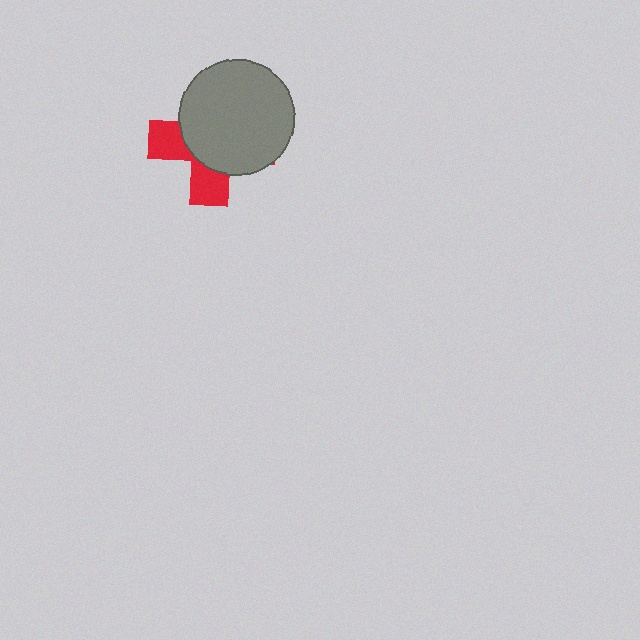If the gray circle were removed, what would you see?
You would see the complete red cross.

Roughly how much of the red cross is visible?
A small part of it is visible (roughly 35%).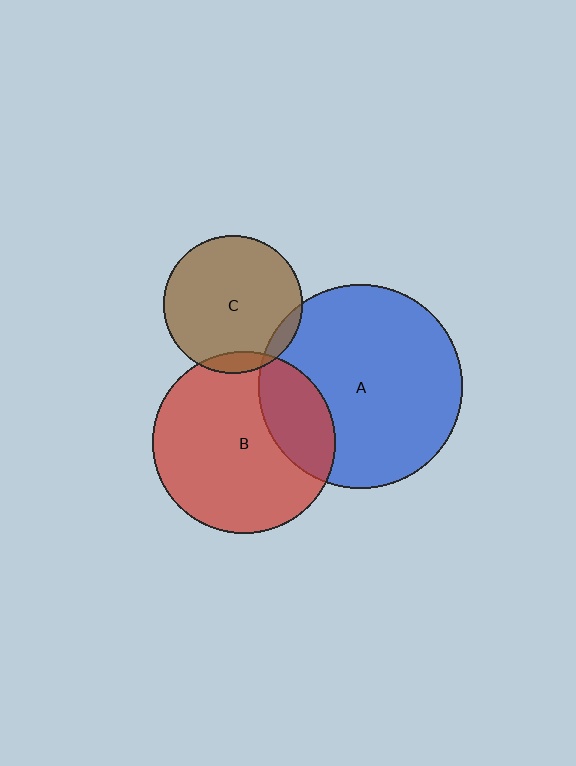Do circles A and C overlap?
Yes.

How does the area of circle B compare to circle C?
Approximately 1.7 times.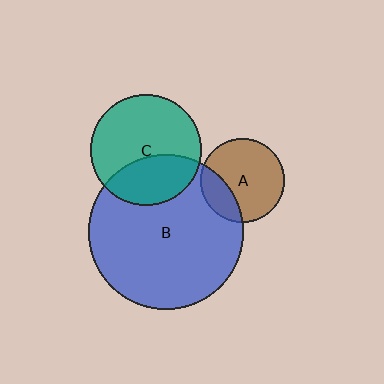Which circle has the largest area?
Circle B (blue).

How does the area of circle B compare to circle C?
Approximately 1.9 times.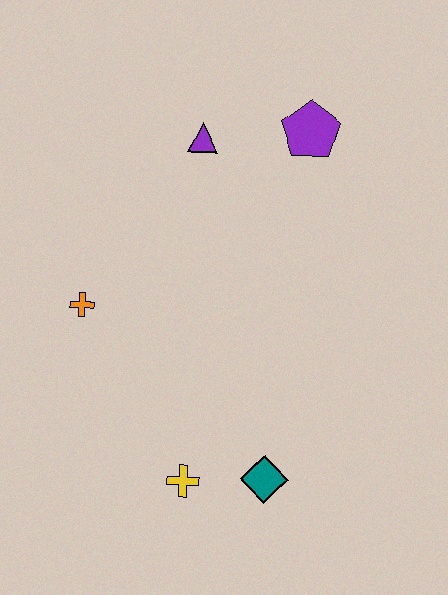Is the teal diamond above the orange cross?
No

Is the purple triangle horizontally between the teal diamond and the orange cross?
Yes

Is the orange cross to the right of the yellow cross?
No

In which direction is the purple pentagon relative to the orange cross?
The purple pentagon is to the right of the orange cross.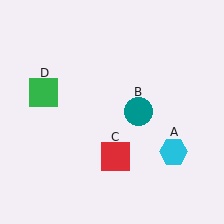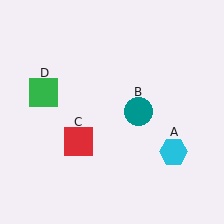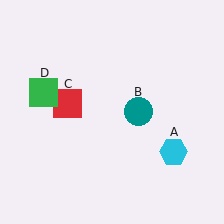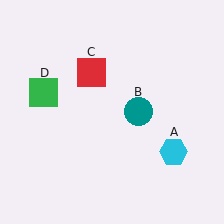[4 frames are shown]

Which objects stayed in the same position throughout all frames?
Cyan hexagon (object A) and teal circle (object B) and green square (object D) remained stationary.